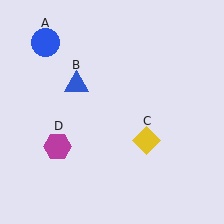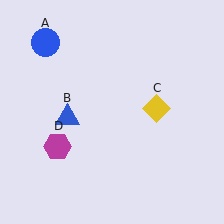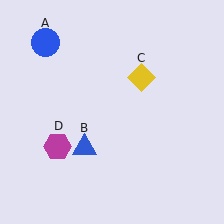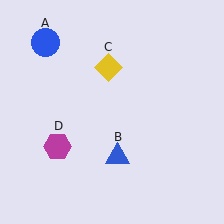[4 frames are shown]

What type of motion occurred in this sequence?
The blue triangle (object B), yellow diamond (object C) rotated counterclockwise around the center of the scene.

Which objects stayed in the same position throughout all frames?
Blue circle (object A) and magenta hexagon (object D) remained stationary.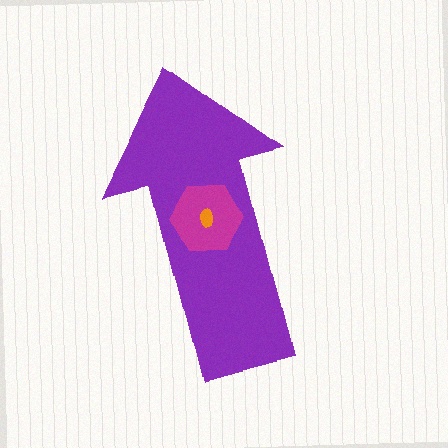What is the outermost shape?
The purple arrow.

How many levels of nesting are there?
3.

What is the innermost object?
The orange ellipse.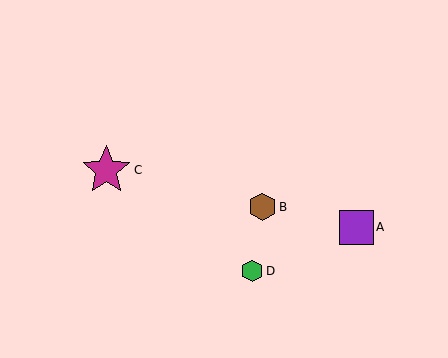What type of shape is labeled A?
Shape A is a purple square.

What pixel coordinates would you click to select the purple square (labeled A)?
Click at (356, 227) to select the purple square A.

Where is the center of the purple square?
The center of the purple square is at (356, 227).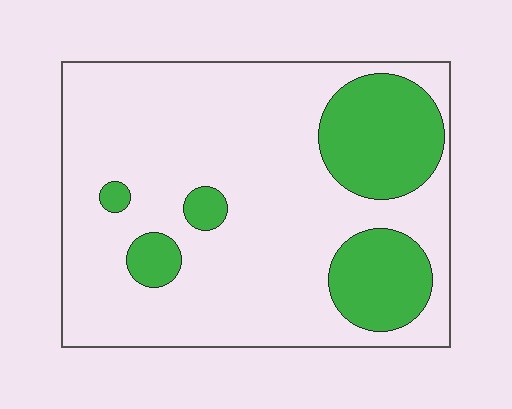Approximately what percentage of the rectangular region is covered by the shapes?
Approximately 25%.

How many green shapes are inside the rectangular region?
5.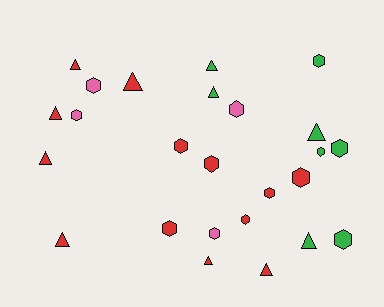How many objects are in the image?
There are 25 objects.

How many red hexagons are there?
There are 6 red hexagons.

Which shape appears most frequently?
Hexagon, with 14 objects.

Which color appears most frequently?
Red, with 13 objects.